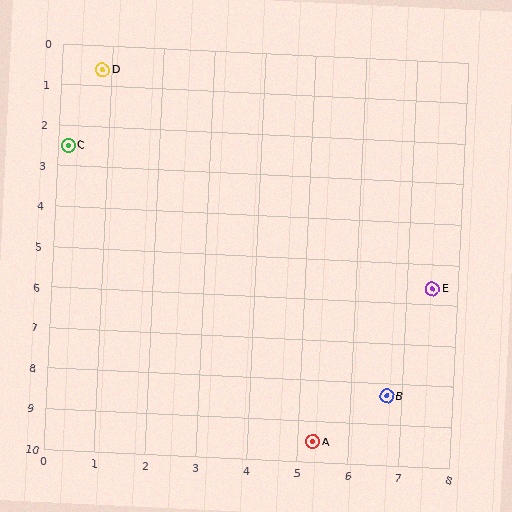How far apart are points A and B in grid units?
Points A and B are about 1.8 grid units apart.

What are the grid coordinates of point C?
Point C is at approximately (0.2, 2.5).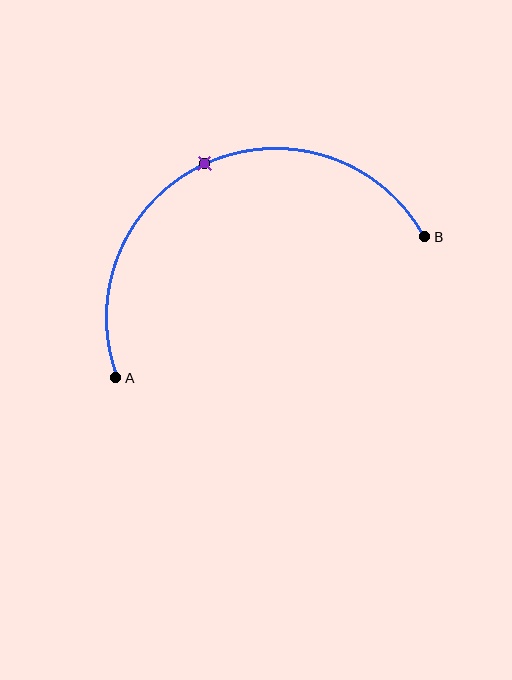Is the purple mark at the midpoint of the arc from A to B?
Yes. The purple mark lies on the arc at equal arc-length from both A and B — it is the arc midpoint.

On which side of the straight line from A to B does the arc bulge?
The arc bulges above the straight line connecting A and B.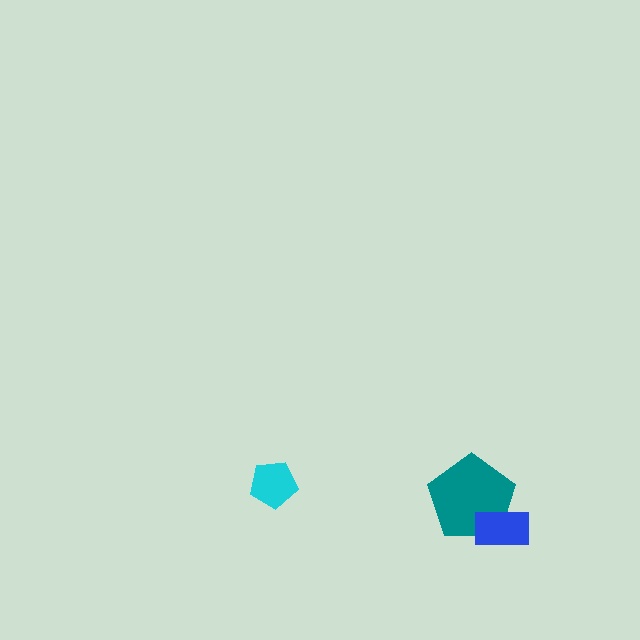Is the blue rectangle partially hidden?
No, no other shape covers it.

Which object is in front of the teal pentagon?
The blue rectangle is in front of the teal pentagon.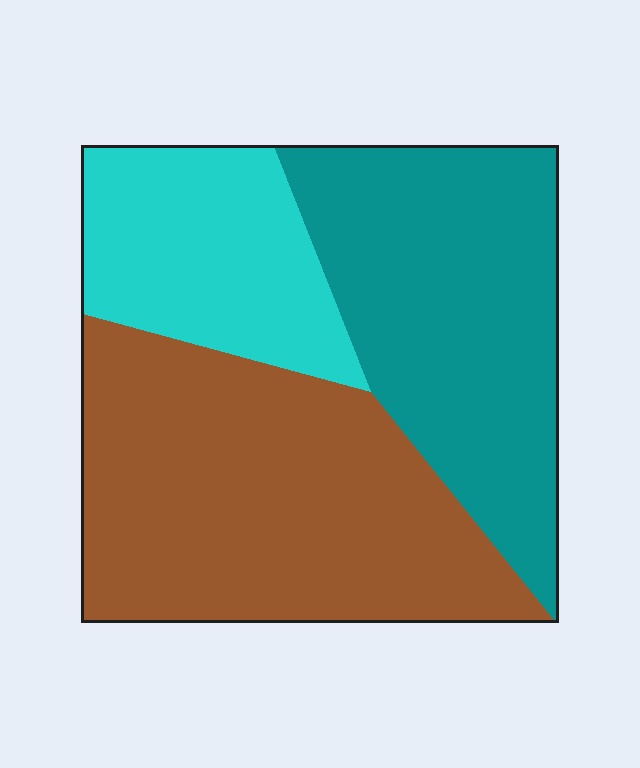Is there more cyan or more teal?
Teal.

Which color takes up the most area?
Brown, at roughly 45%.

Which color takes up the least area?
Cyan, at roughly 20%.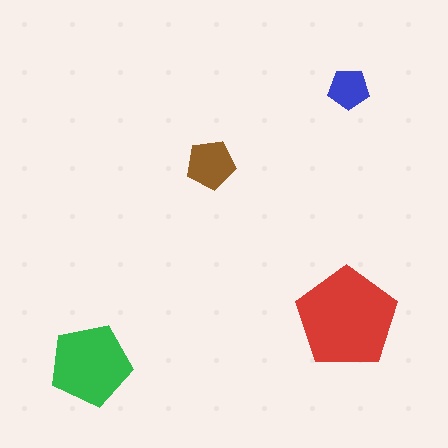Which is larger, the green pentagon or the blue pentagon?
The green one.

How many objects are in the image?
There are 4 objects in the image.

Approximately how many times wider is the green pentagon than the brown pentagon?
About 1.5 times wider.